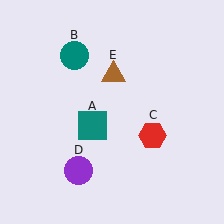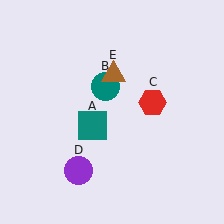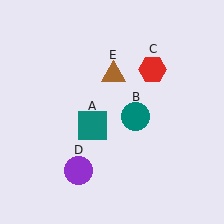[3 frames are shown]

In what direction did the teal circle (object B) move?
The teal circle (object B) moved down and to the right.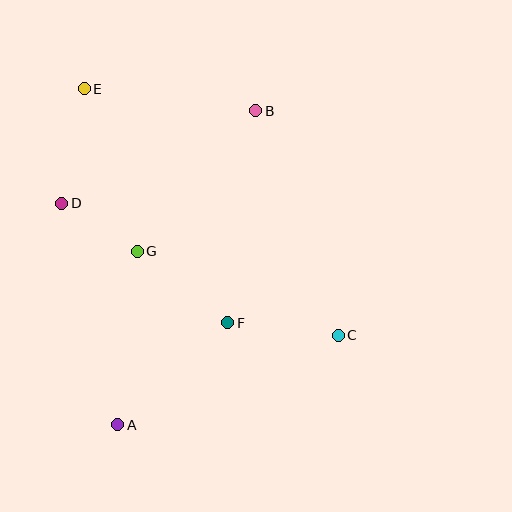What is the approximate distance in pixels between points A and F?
The distance between A and F is approximately 150 pixels.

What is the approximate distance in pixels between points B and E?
The distance between B and E is approximately 173 pixels.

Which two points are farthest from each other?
Points C and E are farthest from each other.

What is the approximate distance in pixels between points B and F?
The distance between B and F is approximately 214 pixels.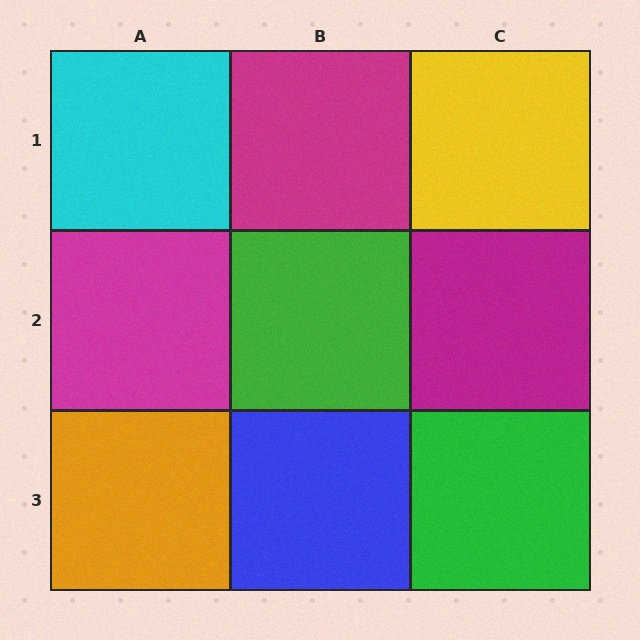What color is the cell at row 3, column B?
Blue.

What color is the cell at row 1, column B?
Magenta.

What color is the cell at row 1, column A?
Cyan.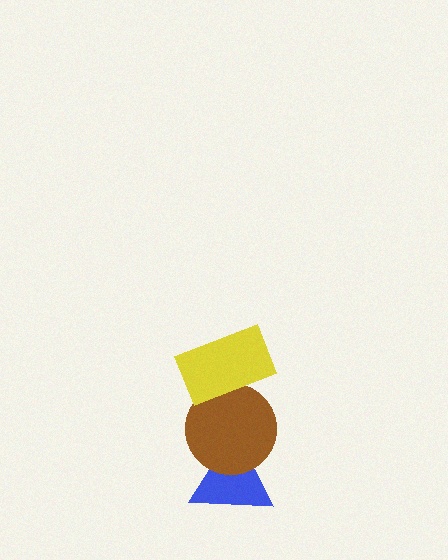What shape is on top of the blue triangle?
The brown circle is on top of the blue triangle.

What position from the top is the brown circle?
The brown circle is 2nd from the top.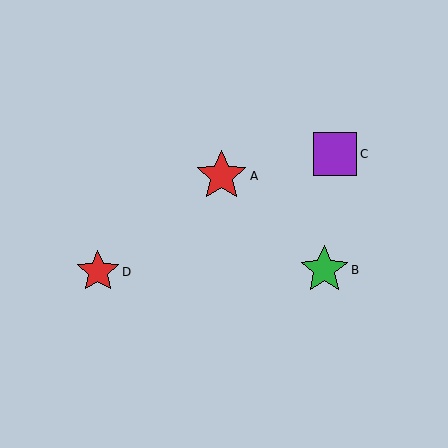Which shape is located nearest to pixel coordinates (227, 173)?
The red star (labeled A) at (222, 176) is nearest to that location.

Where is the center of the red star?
The center of the red star is at (222, 176).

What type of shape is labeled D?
Shape D is a red star.